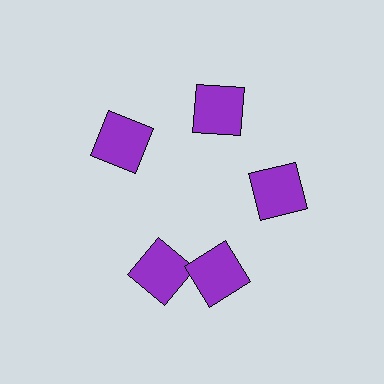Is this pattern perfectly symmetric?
No. The 5 purple squares are arranged in a ring, but one element near the 8 o'clock position is rotated out of alignment along the ring, breaking the 5-fold rotational symmetry.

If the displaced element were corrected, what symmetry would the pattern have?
It would have 5-fold rotational symmetry — the pattern would map onto itself every 72 degrees.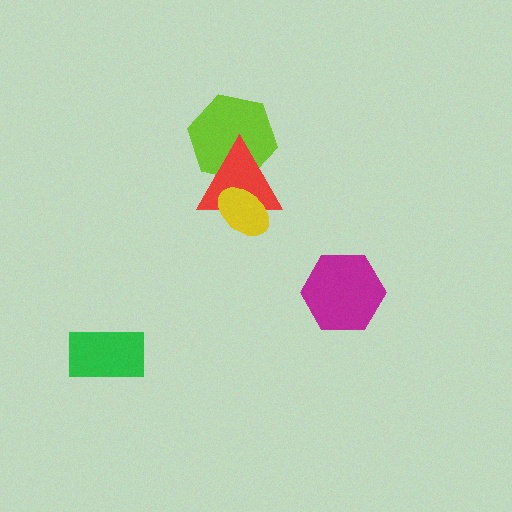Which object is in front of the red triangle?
The yellow ellipse is in front of the red triangle.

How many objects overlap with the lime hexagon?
1 object overlaps with the lime hexagon.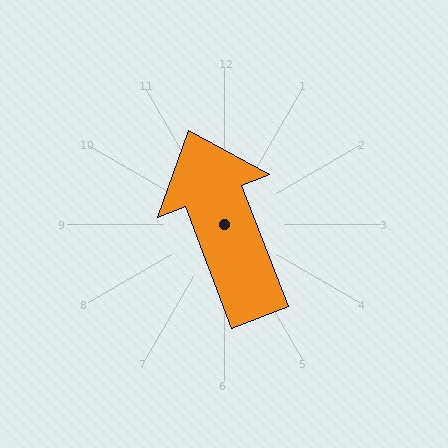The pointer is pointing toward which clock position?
Roughly 11 o'clock.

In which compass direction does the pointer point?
North.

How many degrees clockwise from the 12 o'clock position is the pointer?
Approximately 339 degrees.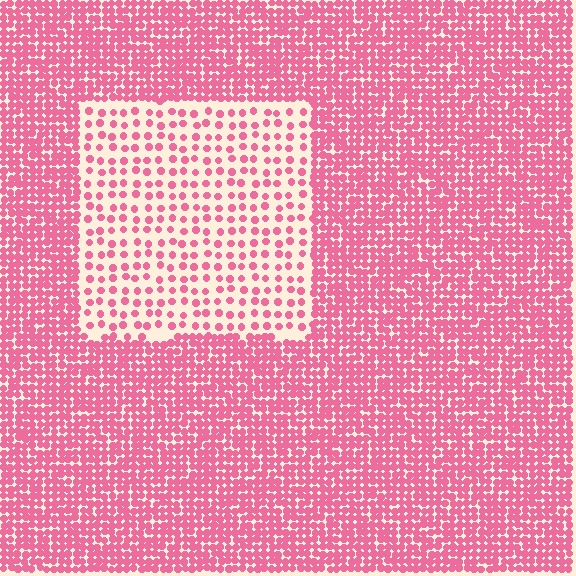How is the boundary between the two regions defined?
The boundary is defined by a change in element density (approximately 2.7x ratio). All elements are the same color, size, and shape.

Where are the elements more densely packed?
The elements are more densely packed outside the rectangle boundary.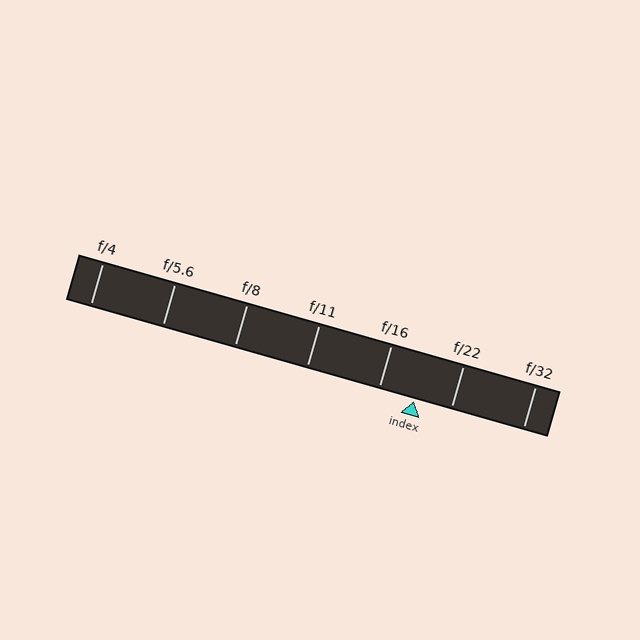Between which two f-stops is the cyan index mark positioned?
The index mark is between f/16 and f/22.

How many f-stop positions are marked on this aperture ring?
There are 7 f-stop positions marked.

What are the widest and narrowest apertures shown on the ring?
The widest aperture shown is f/4 and the narrowest is f/32.